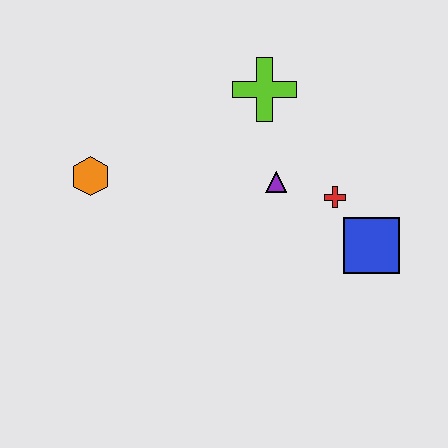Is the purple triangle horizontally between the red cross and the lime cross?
Yes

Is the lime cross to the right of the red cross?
No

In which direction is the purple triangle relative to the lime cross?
The purple triangle is below the lime cross.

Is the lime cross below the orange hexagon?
No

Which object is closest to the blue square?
The red cross is closest to the blue square.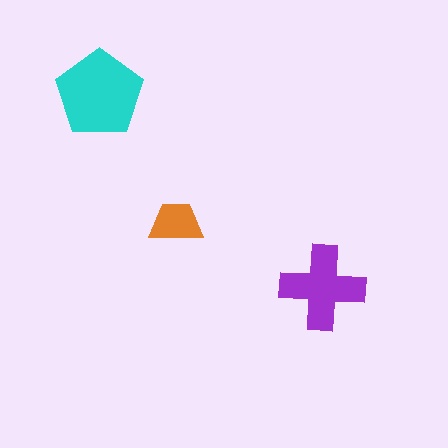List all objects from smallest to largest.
The orange trapezoid, the purple cross, the cyan pentagon.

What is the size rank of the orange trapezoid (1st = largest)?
3rd.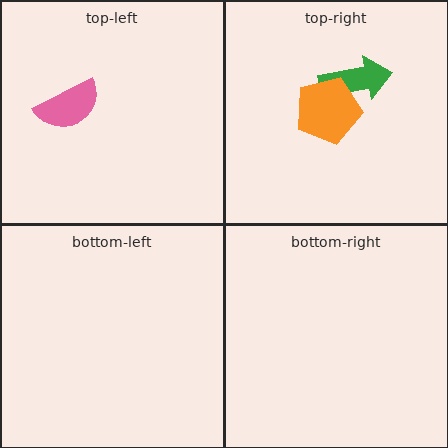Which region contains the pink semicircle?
The top-left region.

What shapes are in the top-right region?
The green arrow, the orange pentagon.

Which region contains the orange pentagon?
The top-right region.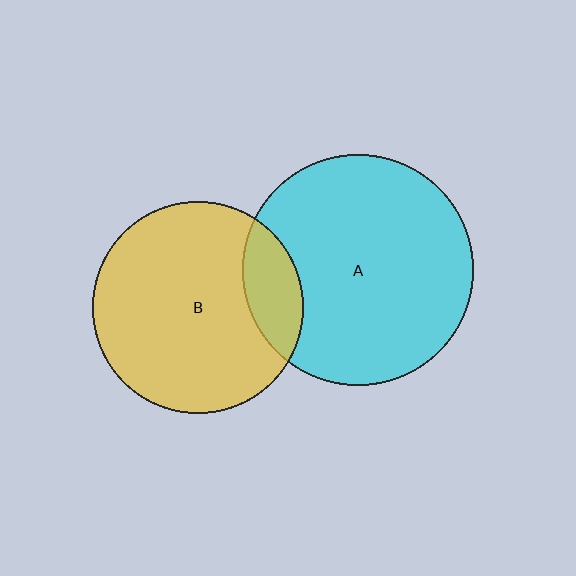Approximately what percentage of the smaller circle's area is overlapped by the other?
Approximately 15%.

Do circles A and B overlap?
Yes.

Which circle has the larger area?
Circle A (cyan).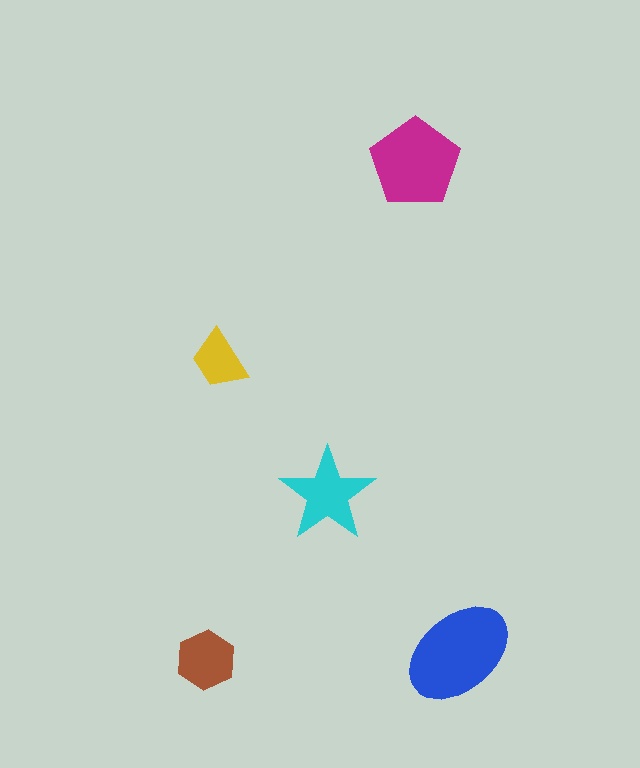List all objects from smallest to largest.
The yellow trapezoid, the brown hexagon, the cyan star, the magenta pentagon, the blue ellipse.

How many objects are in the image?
There are 5 objects in the image.